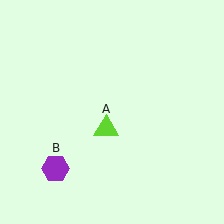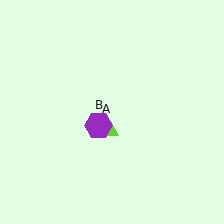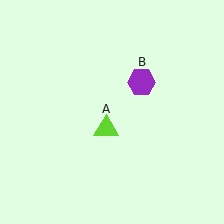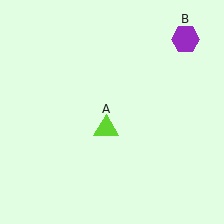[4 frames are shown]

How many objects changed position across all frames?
1 object changed position: purple hexagon (object B).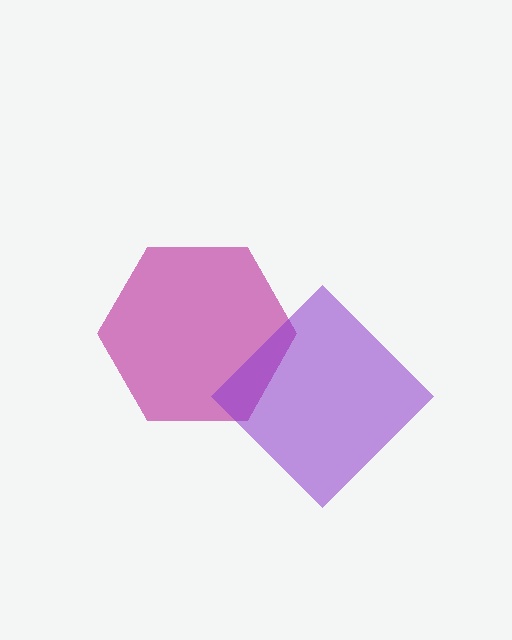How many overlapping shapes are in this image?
There are 2 overlapping shapes in the image.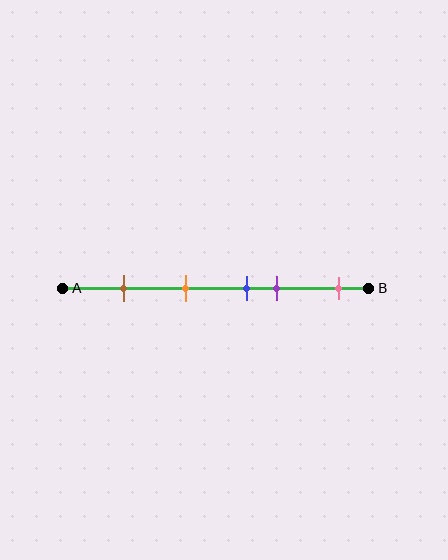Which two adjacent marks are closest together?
The blue and purple marks are the closest adjacent pair.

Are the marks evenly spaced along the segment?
No, the marks are not evenly spaced.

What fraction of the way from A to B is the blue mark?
The blue mark is approximately 60% (0.6) of the way from A to B.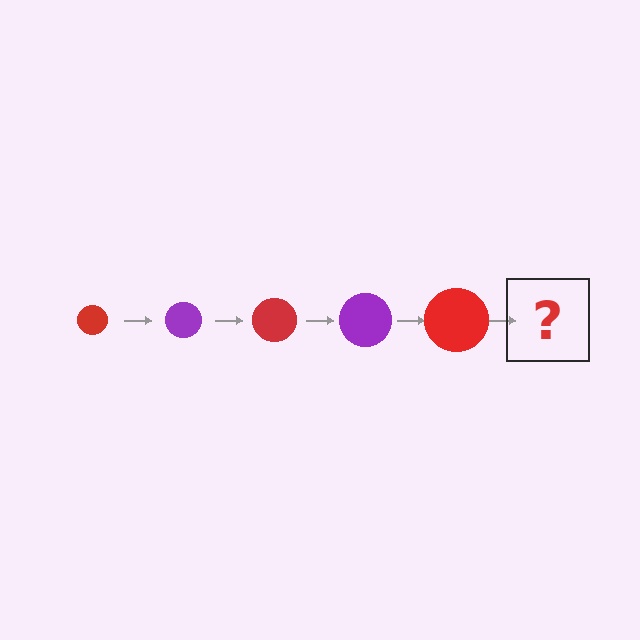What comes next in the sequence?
The next element should be a purple circle, larger than the previous one.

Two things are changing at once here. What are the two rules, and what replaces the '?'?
The two rules are that the circle grows larger each step and the color cycles through red and purple. The '?' should be a purple circle, larger than the previous one.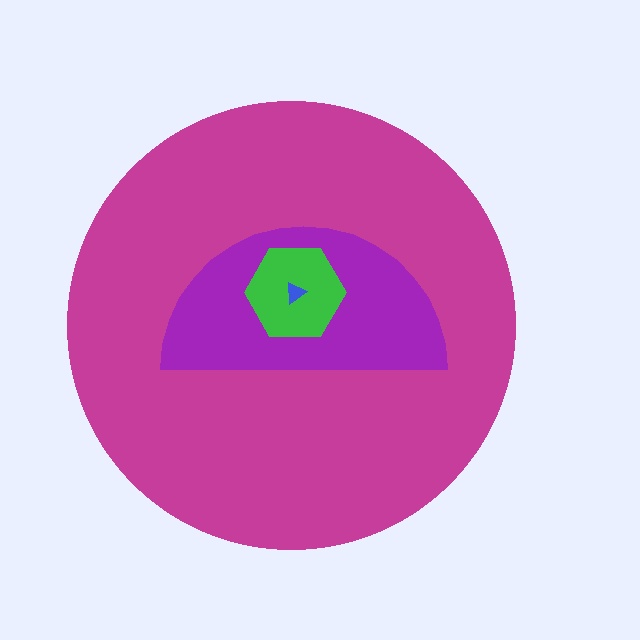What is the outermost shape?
The magenta circle.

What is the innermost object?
The blue triangle.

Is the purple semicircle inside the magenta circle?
Yes.